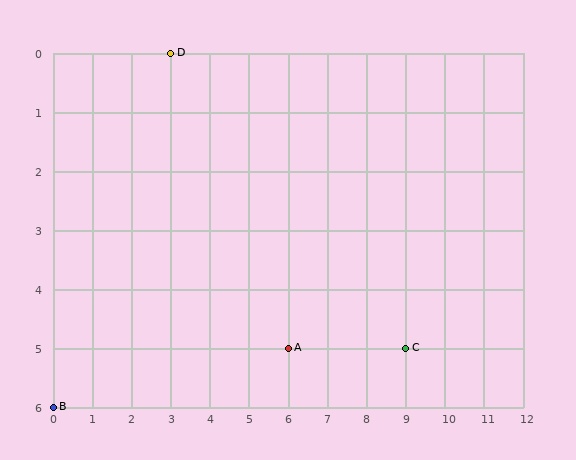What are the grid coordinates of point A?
Point A is at grid coordinates (6, 5).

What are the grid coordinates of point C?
Point C is at grid coordinates (9, 5).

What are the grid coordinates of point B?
Point B is at grid coordinates (0, 6).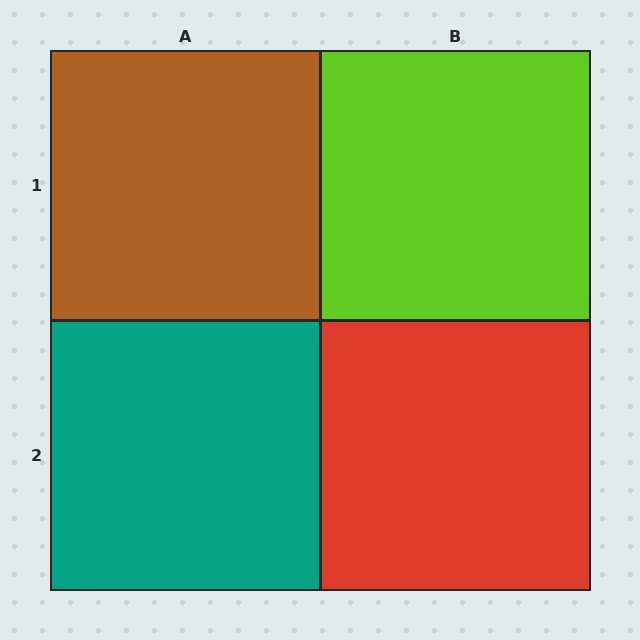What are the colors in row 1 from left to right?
Brown, lime.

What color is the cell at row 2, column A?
Teal.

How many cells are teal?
1 cell is teal.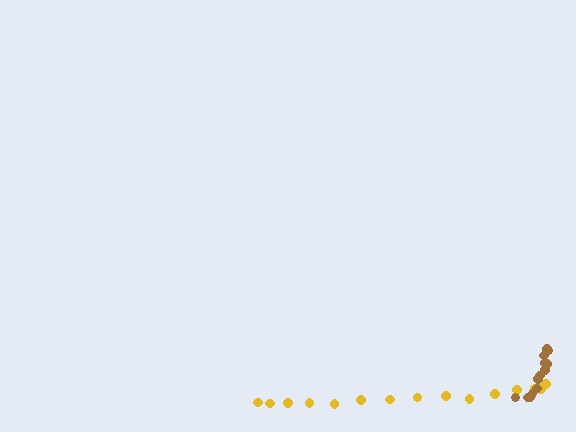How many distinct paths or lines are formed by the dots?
There are 2 distinct paths.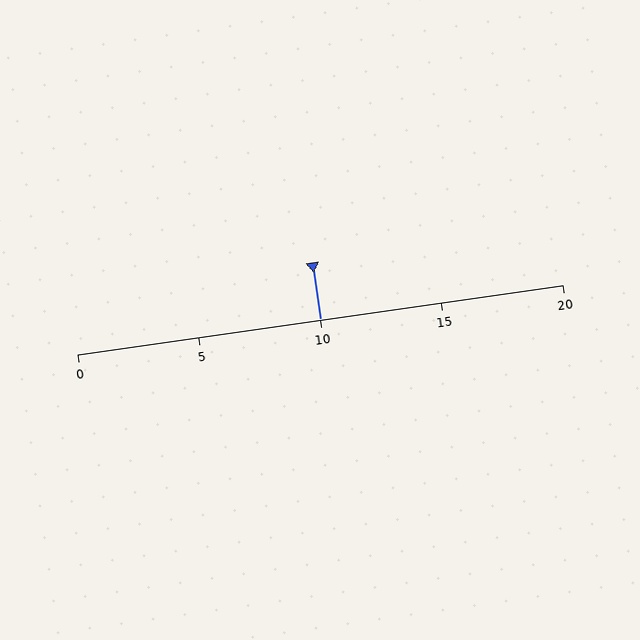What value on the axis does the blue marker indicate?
The marker indicates approximately 10.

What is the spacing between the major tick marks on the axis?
The major ticks are spaced 5 apart.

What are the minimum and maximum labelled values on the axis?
The axis runs from 0 to 20.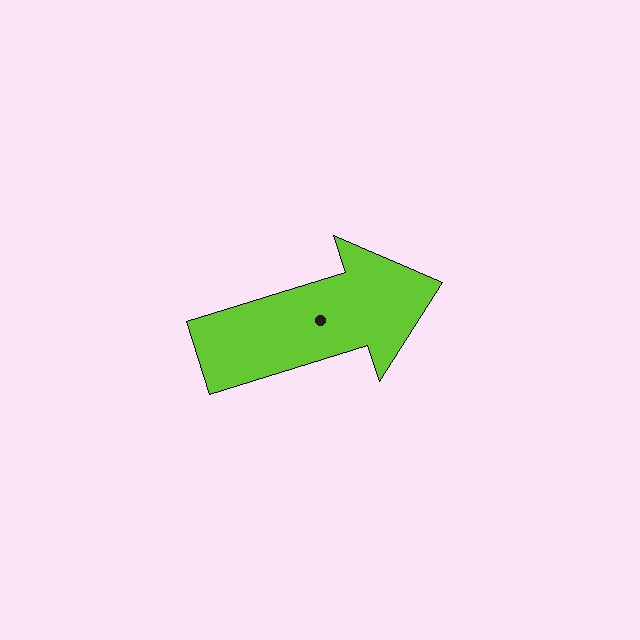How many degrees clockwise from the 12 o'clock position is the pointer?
Approximately 73 degrees.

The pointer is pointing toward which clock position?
Roughly 2 o'clock.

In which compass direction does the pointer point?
East.